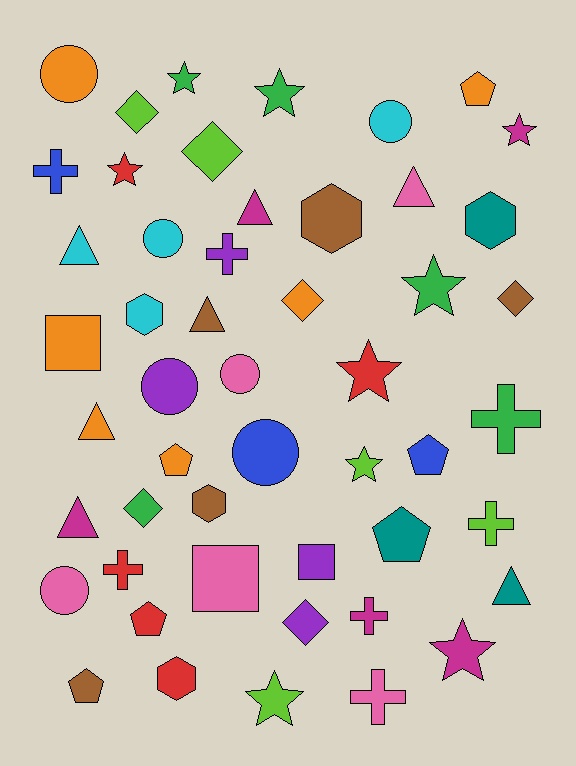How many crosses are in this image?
There are 7 crosses.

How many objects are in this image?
There are 50 objects.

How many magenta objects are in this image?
There are 5 magenta objects.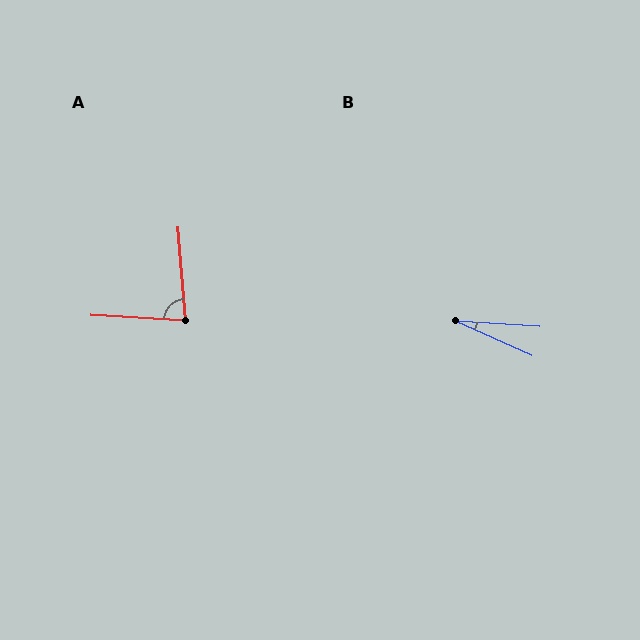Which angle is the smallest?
B, at approximately 21 degrees.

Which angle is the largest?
A, at approximately 82 degrees.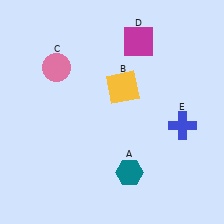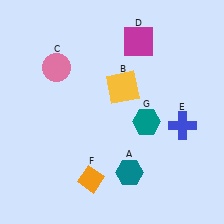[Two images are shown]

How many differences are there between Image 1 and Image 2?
There are 2 differences between the two images.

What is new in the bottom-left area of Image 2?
An orange diamond (F) was added in the bottom-left area of Image 2.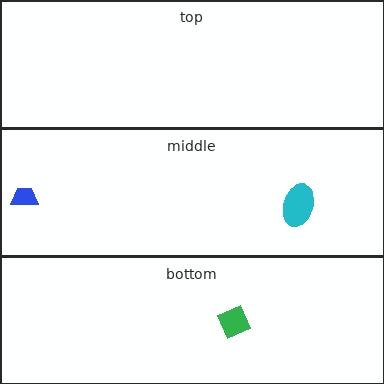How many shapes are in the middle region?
2.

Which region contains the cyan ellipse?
The middle region.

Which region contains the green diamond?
The bottom region.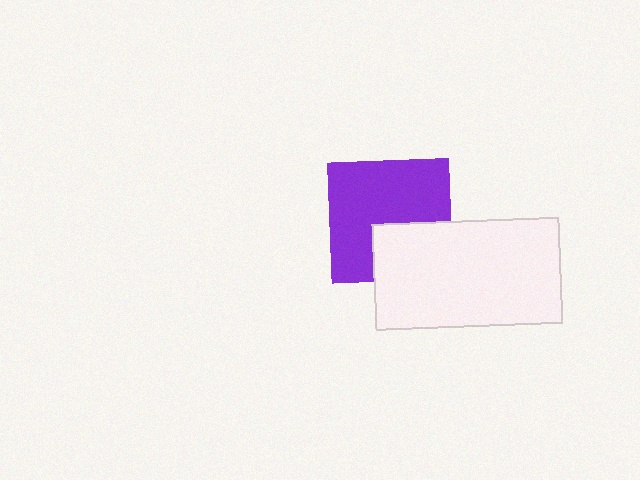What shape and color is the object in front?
The object in front is a white rectangle.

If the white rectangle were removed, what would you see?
You would see the complete purple square.